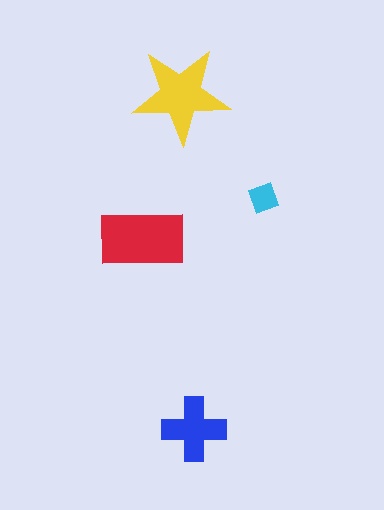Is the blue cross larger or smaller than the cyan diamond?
Larger.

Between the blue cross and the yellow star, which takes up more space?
The yellow star.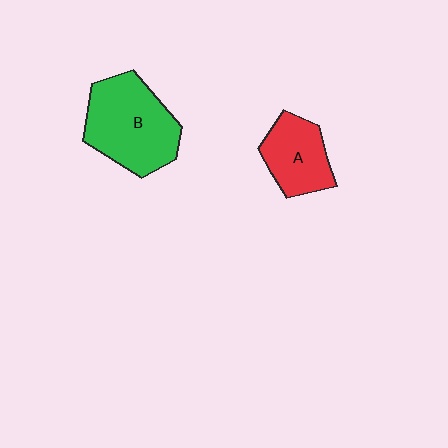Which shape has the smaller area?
Shape A (red).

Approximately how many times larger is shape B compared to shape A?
Approximately 1.6 times.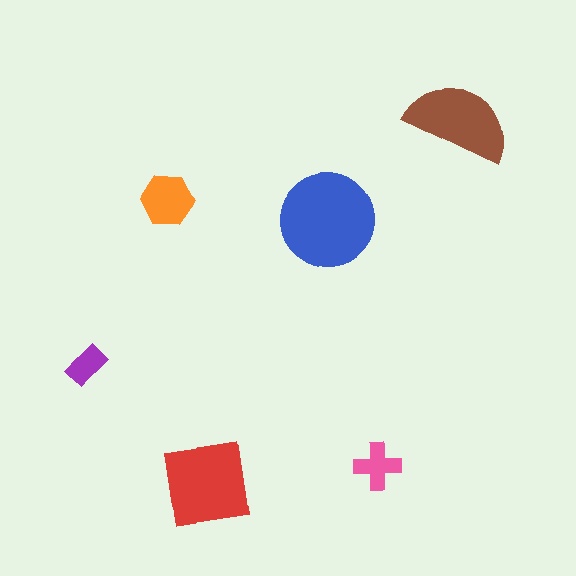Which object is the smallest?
The purple rectangle.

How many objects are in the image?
There are 6 objects in the image.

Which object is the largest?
The blue circle.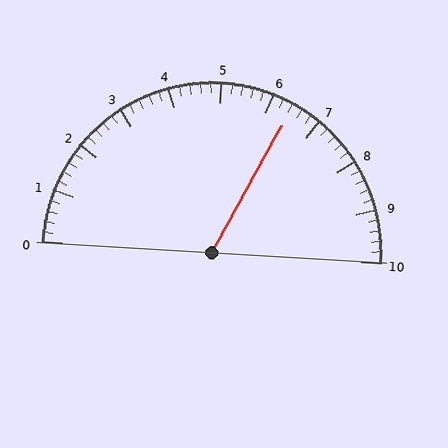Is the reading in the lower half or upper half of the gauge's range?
The reading is in the upper half of the range (0 to 10).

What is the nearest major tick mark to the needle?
The nearest major tick mark is 6.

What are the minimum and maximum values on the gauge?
The gauge ranges from 0 to 10.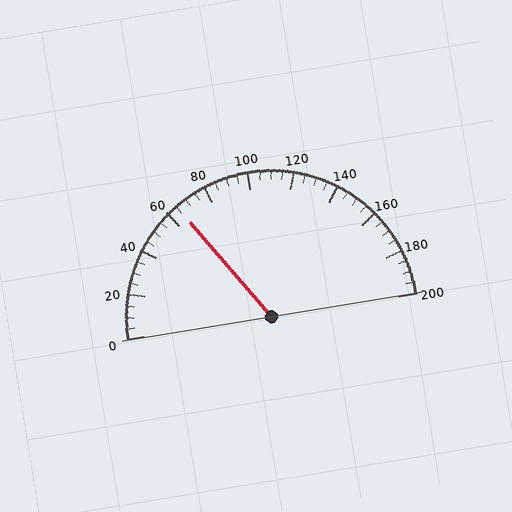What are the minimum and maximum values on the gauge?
The gauge ranges from 0 to 200.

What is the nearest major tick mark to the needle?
The nearest major tick mark is 60.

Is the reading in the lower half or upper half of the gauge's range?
The reading is in the lower half of the range (0 to 200).